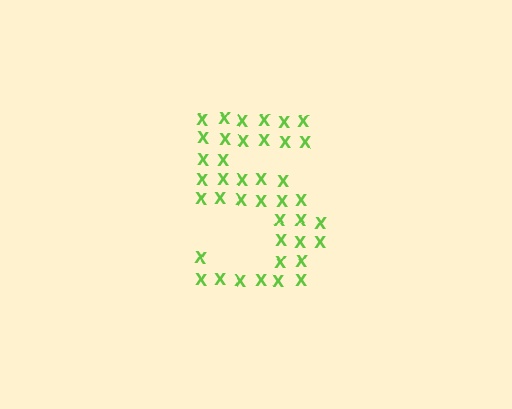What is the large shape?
The large shape is the digit 5.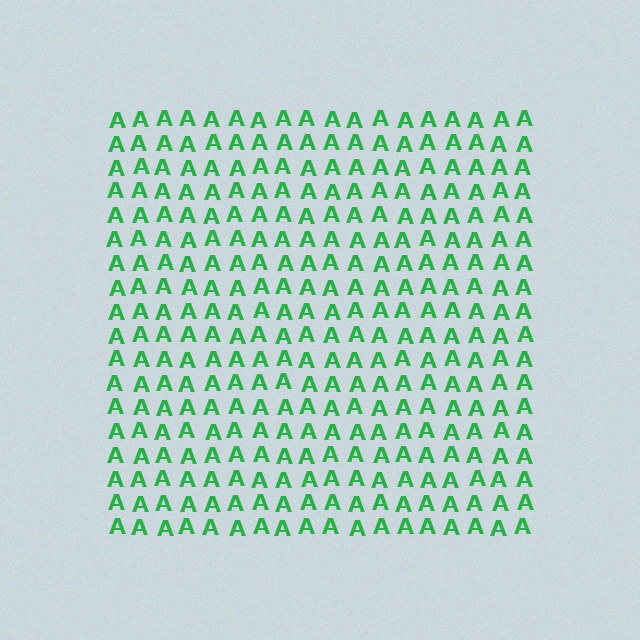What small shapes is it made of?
It is made of small letter A's.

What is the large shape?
The large shape is a square.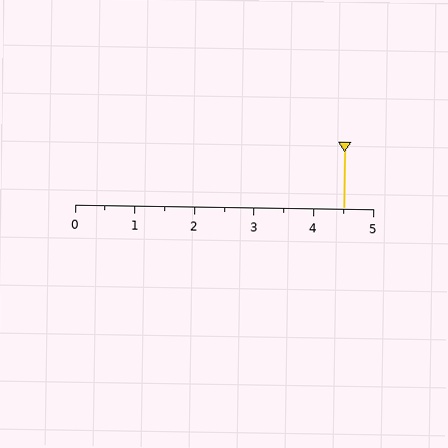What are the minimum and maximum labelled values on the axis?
The axis runs from 0 to 5.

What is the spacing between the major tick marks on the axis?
The major ticks are spaced 1 apart.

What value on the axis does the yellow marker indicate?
The marker indicates approximately 4.5.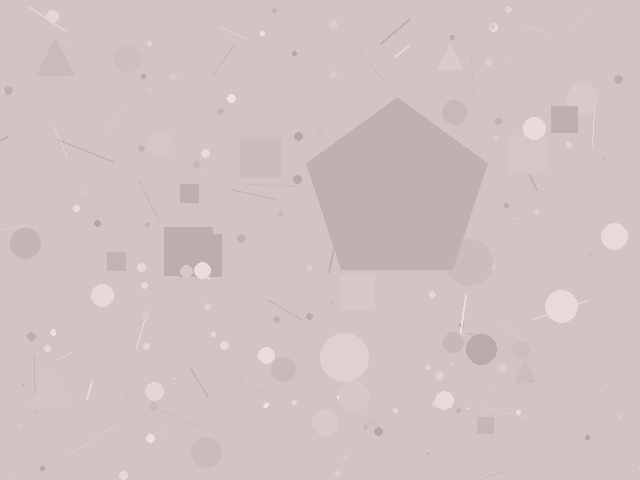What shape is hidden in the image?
A pentagon is hidden in the image.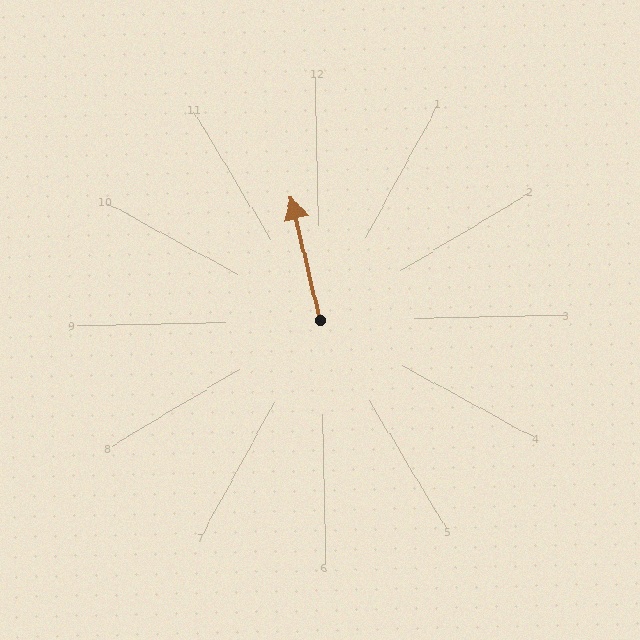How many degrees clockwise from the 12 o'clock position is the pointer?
Approximately 348 degrees.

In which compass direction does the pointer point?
North.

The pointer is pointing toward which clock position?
Roughly 12 o'clock.